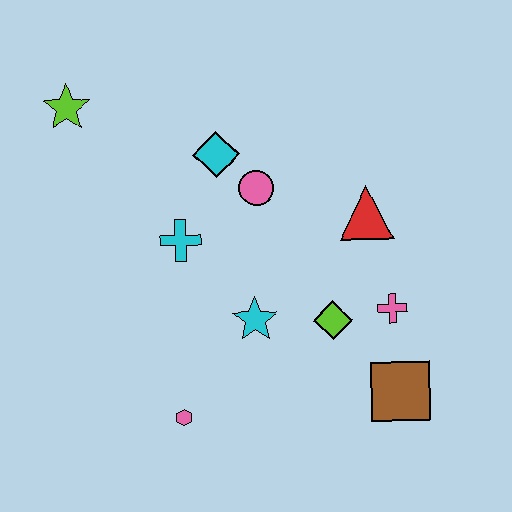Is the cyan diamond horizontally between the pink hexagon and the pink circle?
Yes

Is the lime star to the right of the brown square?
No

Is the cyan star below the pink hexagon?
No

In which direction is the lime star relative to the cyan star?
The lime star is above the cyan star.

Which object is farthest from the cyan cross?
The brown square is farthest from the cyan cross.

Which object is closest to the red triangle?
The pink cross is closest to the red triangle.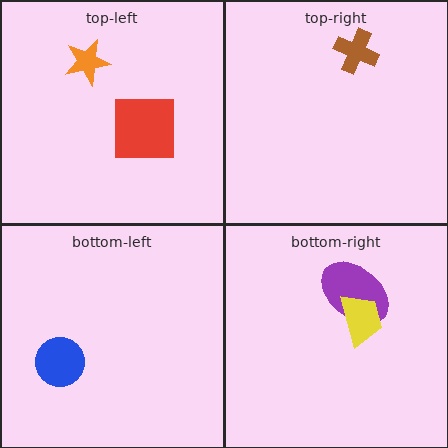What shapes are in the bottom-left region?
The blue circle.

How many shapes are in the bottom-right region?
2.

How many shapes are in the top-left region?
2.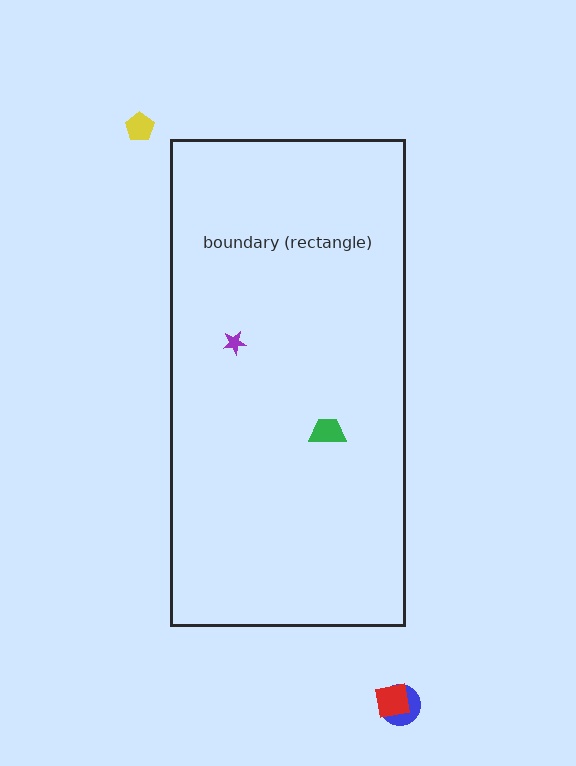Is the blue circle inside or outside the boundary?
Outside.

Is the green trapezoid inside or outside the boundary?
Inside.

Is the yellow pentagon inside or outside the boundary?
Outside.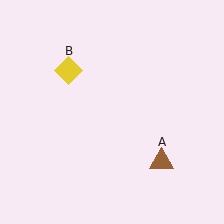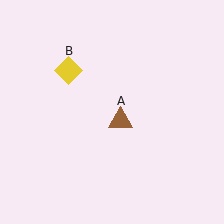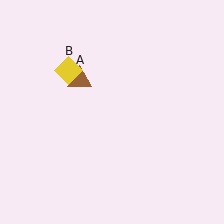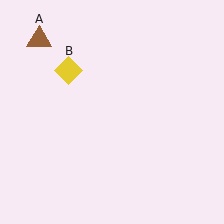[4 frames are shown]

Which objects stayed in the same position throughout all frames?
Yellow diamond (object B) remained stationary.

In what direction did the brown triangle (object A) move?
The brown triangle (object A) moved up and to the left.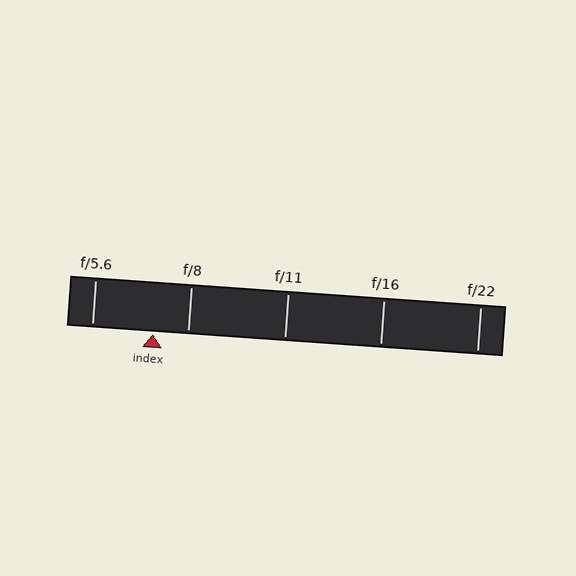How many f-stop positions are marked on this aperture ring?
There are 5 f-stop positions marked.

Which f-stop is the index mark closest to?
The index mark is closest to f/8.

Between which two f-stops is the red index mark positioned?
The index mark is between f/5.6 and f/8.